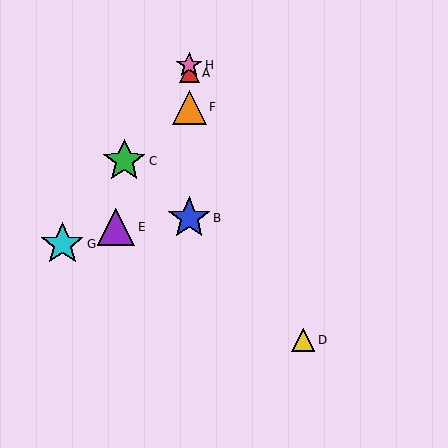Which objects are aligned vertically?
Objects A, B, F, H are aligned vertically.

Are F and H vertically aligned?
Yes, both are at x≈189.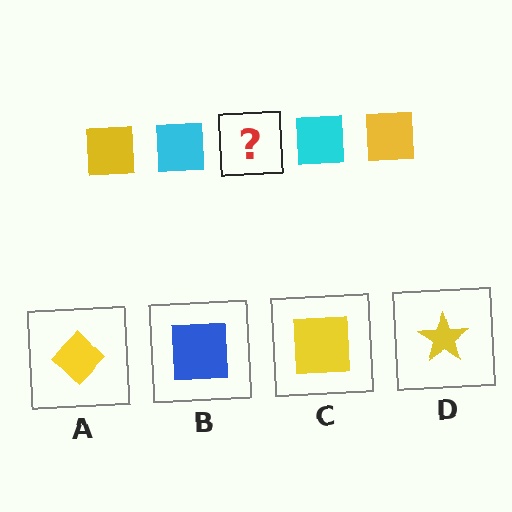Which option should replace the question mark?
Option C.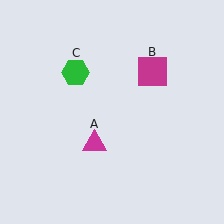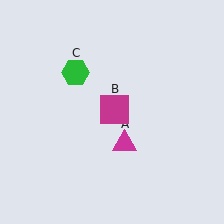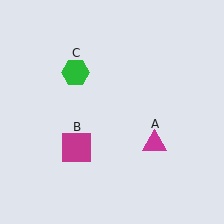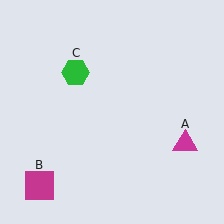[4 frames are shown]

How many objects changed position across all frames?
2 objects changed position: magenta triangle (object A), magenta square (object B).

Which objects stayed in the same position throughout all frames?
Green hexagon (object C) remained stationary.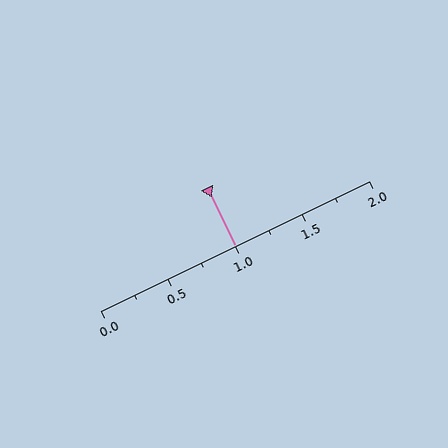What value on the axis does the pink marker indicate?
The marker indicates approximately 1.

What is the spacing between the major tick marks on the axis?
The major ticks are spaced 0.5 apart.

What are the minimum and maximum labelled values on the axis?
The axis runs from 0.0 to 2.0.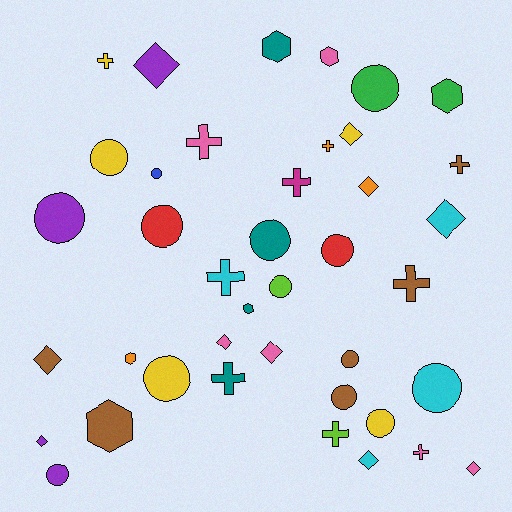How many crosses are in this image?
There are 10 crosses.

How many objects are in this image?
There are 40 objects.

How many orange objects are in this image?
There are 3 orange objects.